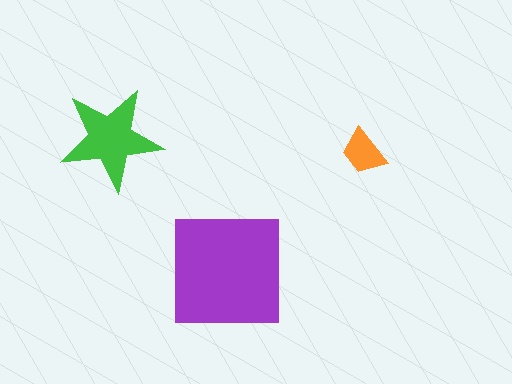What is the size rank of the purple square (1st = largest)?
1st.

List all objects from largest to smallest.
The purple square, the green star, the orange trapezoid.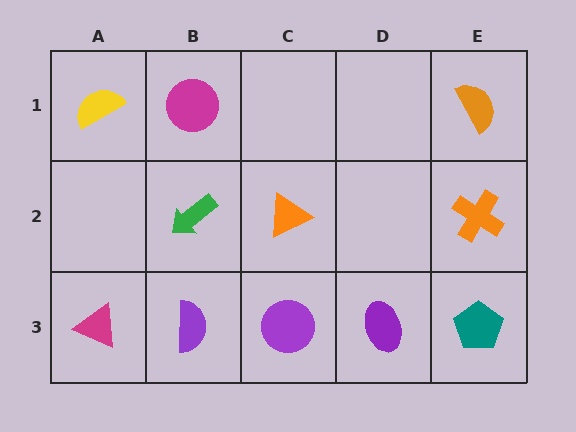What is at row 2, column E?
An orange cross.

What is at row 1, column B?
A magenta circle.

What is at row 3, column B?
A purple semicircle.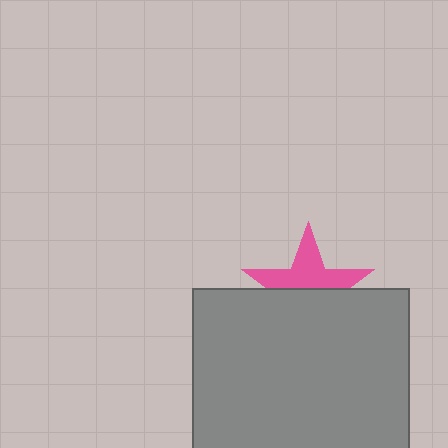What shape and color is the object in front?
The object in front is a gray square.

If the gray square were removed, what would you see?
You would see the complete pink star.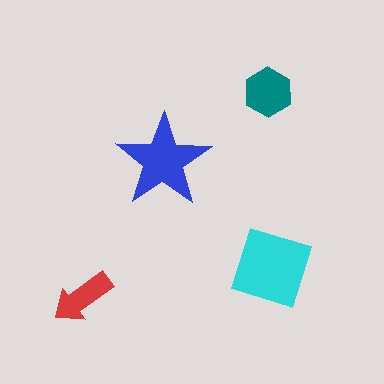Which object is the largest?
The cyan square.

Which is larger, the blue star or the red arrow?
The blue star.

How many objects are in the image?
There are 4 objects in the image.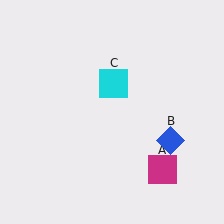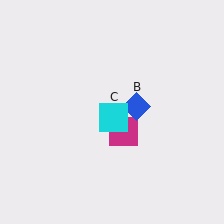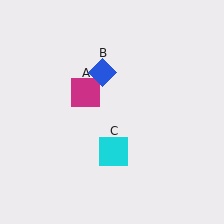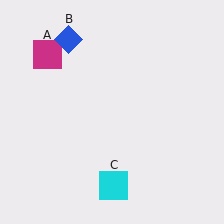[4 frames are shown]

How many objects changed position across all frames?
3 objects changed position: magenta square (object A), blue diamond (object B), cyan square (object C).